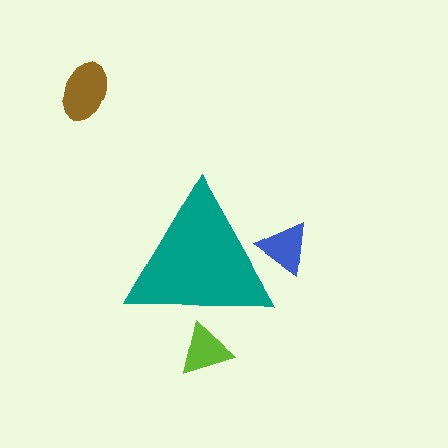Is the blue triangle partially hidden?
Yes, the blue triangle is partially hidden behind the teal triangle.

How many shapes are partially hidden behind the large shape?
2 shapes are partially hidden.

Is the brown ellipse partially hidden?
No, the brown ellipse is fully visible.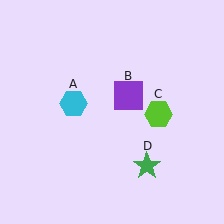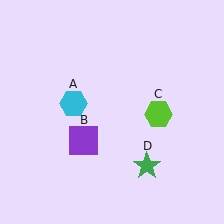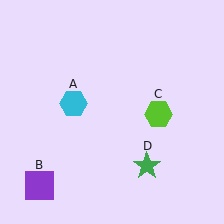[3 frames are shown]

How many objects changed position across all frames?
1 object changed position: purple square (object B).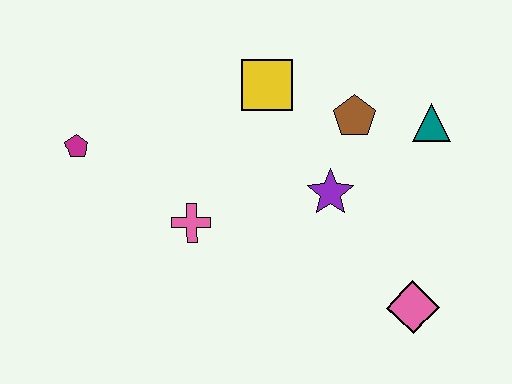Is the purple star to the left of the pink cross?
No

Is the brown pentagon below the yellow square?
Yes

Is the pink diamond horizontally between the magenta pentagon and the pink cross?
No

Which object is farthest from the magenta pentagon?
The pink diamond is farthest from the magenta pentagon.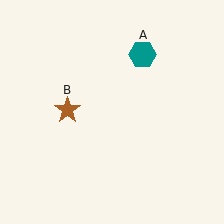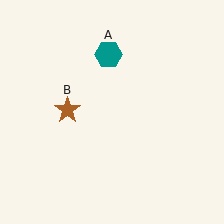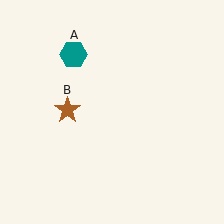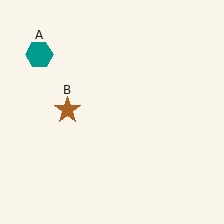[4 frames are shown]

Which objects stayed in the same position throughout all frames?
Brown star (object B) remained stationary.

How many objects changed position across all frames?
1 object changed position: teal hexagon (object A).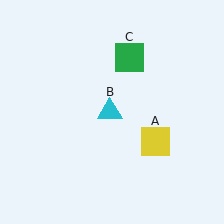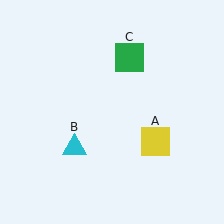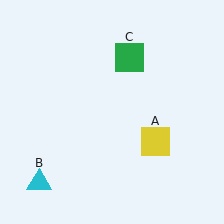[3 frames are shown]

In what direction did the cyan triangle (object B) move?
The cyan triangle (object B) moved down and to the left.